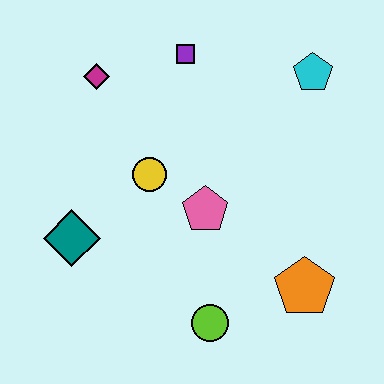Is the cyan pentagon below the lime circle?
No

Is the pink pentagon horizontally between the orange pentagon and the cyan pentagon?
No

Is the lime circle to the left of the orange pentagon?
Yes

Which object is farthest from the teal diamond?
The cyan pentagon is farthest from the teal diamond.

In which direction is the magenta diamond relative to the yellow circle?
The magenta diamond is above the yellow circle.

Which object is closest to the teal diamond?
The yellow circle is closest to the teal diamond.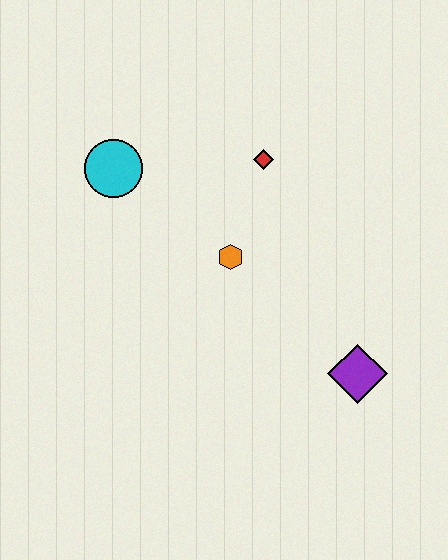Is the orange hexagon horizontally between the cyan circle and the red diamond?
Yes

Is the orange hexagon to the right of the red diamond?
No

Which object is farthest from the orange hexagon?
The purple diamond is farthest from the orange hexagon.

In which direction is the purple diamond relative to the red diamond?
The purple diamond is below the red diamond.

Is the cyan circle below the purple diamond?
No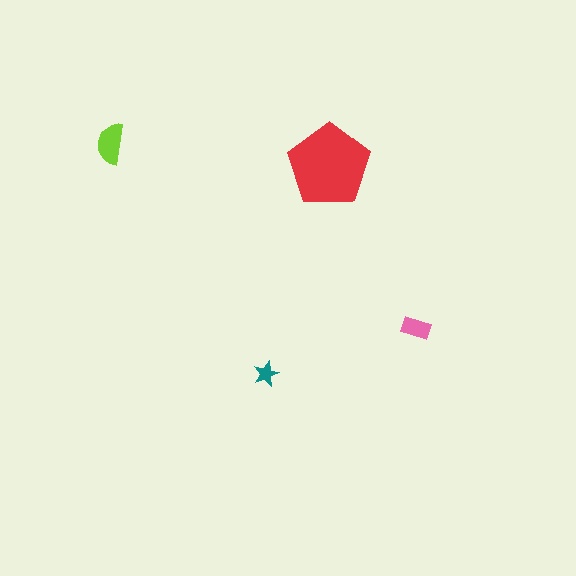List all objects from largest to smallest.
The red pentagon, the lime semicircle, the pink rectangle, the teal star.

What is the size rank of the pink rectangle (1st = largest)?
3rd.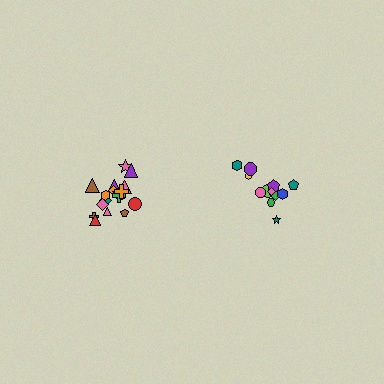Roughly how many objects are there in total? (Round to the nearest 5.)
Roughly 30 objects in total.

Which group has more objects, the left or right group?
The left group.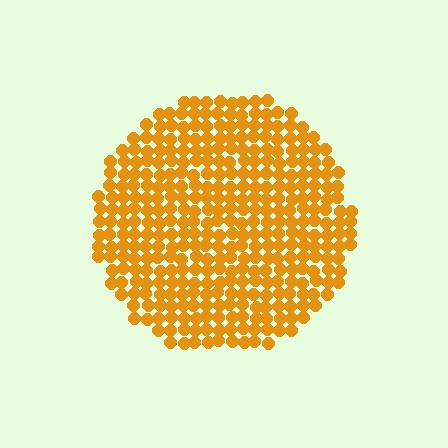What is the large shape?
The large shape is a circle.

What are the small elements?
The small elements are circles.